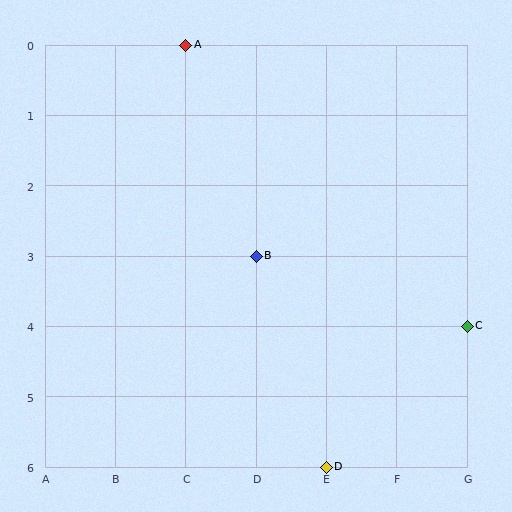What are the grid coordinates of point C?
Point C is at grid coordinates (G, 4).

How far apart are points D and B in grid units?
Points D and B are 1 column and 3 rows apart (about 3.2 grid units diagonally).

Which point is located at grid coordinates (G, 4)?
Point C is at (G, 4).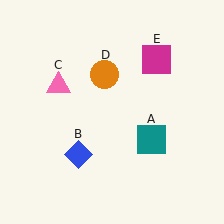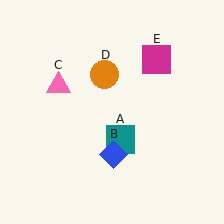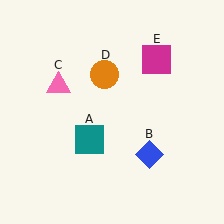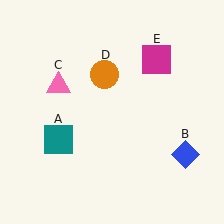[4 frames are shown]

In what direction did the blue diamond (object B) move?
The blue diamond (object B) moved right.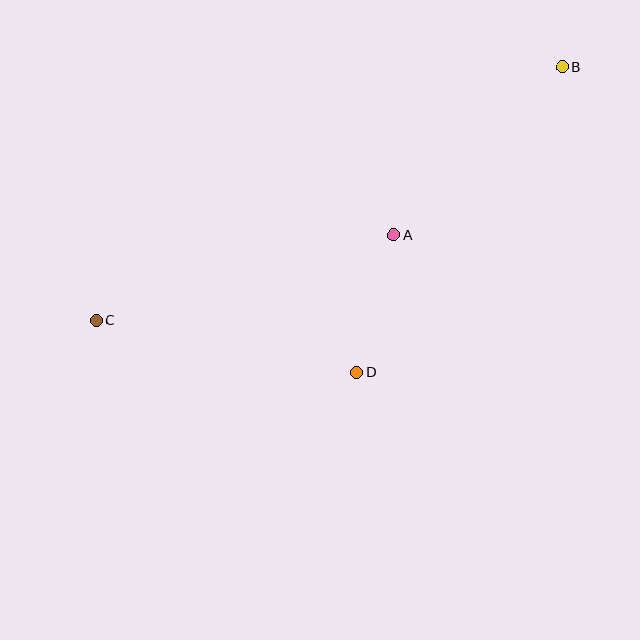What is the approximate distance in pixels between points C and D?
The distance between C and D is approximately 265 pixels.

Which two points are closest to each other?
Points A and D are closest to each other.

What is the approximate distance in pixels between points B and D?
The distance between B and D is approximately 369 pixels.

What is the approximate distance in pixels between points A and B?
The distance between A and B is approximately 238 pixels.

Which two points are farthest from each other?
Points B and C are farthest from each other.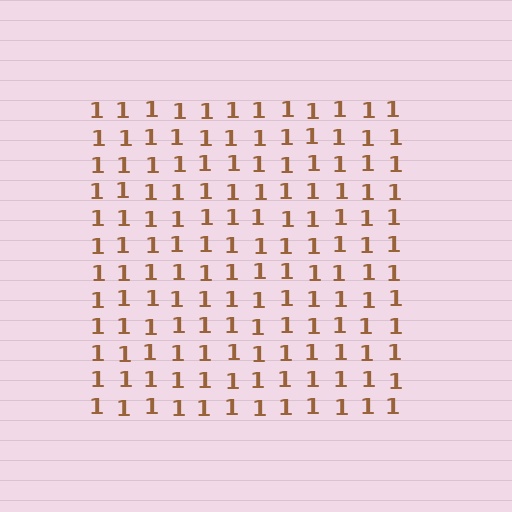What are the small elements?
The small elements are digit 1's.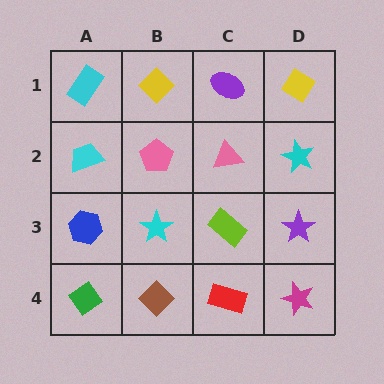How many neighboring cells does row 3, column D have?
3.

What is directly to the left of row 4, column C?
A brown diamond.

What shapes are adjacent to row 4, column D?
A purple star (row 3, column D), a red rectangle (row 4, column C).